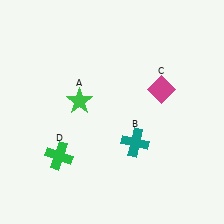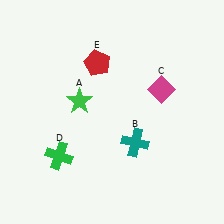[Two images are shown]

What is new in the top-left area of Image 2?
A red pentagon (E) was added in the top-left area of Image 2.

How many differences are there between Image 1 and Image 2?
There is 1 difference between the two images.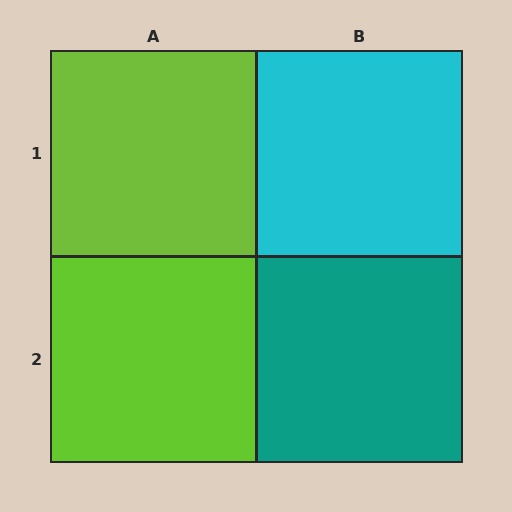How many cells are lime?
2 cells are lime.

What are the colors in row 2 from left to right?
Lime, teal.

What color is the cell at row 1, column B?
Cyan.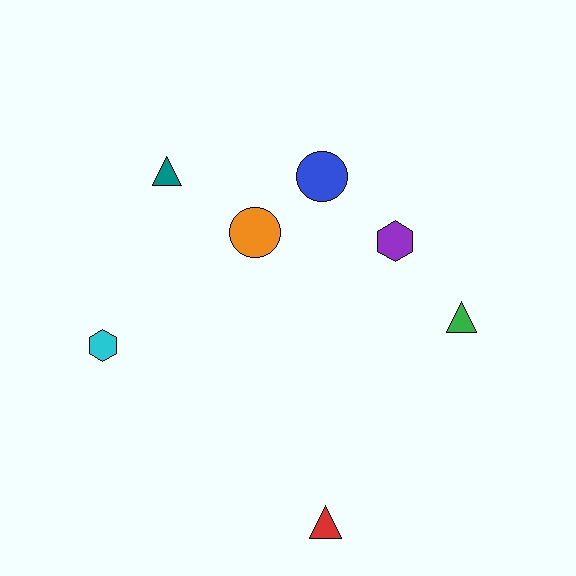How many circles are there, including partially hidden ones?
There are 2 circles.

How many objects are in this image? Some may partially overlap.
There are 7 objects.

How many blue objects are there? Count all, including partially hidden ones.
There is 1 blue object.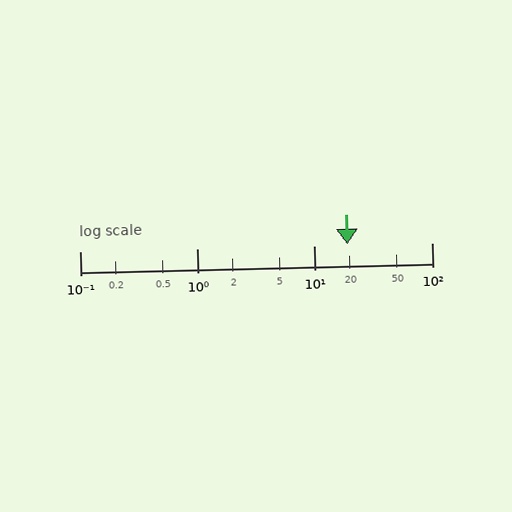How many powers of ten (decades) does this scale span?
The scale spans 3 decades, from 0.1 to 100.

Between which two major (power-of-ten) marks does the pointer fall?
The pointer is between 10 and 100.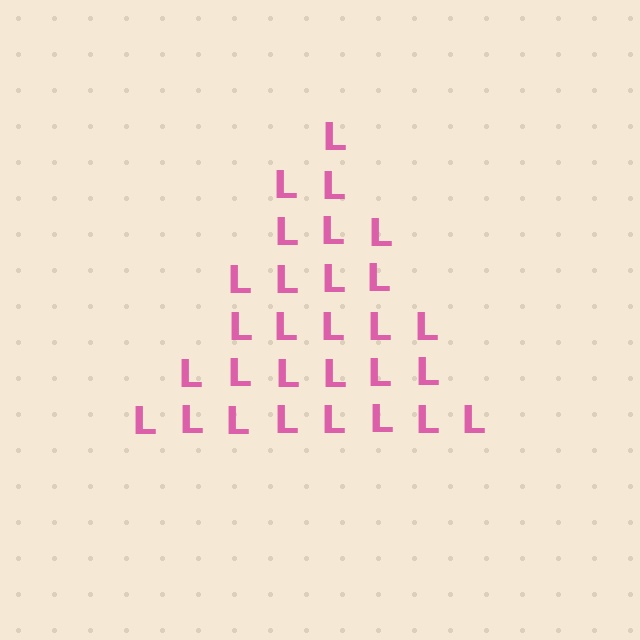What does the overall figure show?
The overall figure shows a triangle.